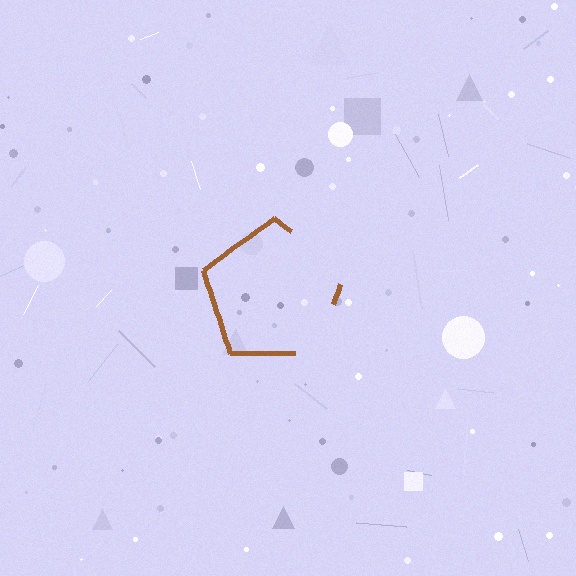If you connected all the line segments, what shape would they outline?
They would outline a pentagon.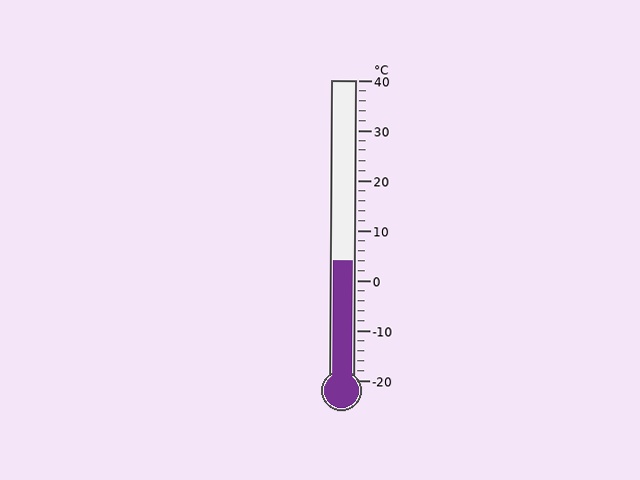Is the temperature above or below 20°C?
The temperature is below 20°C.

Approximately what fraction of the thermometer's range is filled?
The thermometer is filled to approximately 40% of its range.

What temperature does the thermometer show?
The thermometer shows approximately 4°C.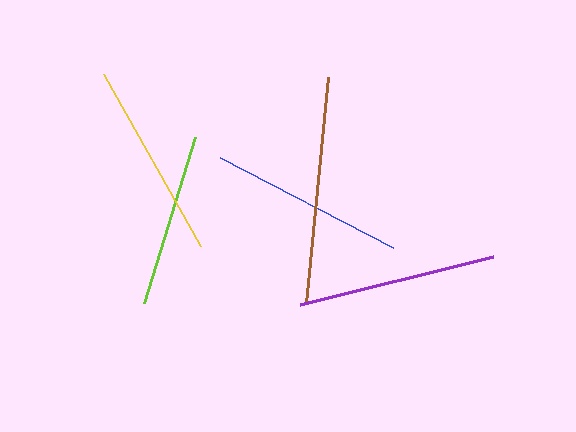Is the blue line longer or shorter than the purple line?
The purple line is longer than the blue line.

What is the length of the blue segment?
The blue segment is approximately 195 pixels long.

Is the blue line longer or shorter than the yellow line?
The yellow line is longer than the blue line.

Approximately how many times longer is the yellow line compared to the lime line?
The yellow line is approximately 1.1 times the length of the lime line.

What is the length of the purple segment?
The purple segment is approximately 199 pixels long.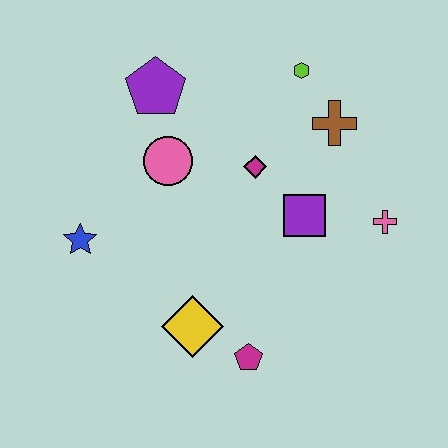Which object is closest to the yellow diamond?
The magenta pentagon is closest to the yellow diamond.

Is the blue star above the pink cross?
No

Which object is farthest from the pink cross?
The blue star is farthest from the pink cross.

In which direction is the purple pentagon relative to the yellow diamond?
The purple pentagon is above the yellow diamond.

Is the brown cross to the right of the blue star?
Yes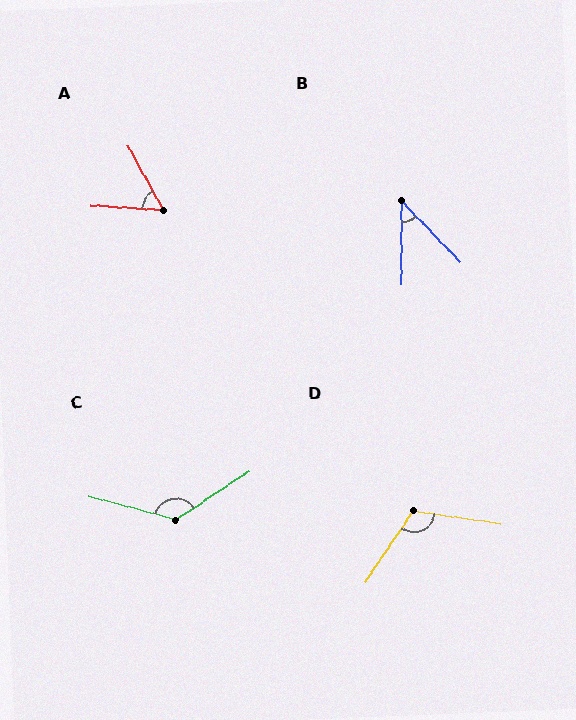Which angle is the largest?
C, at approximately 132 degrees.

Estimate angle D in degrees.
Approximately 115 degrees.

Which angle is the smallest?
B, at approximately 44 degrees.